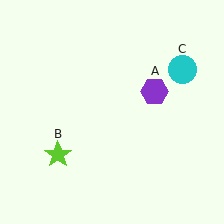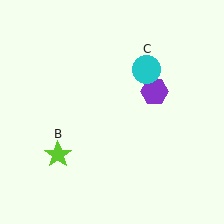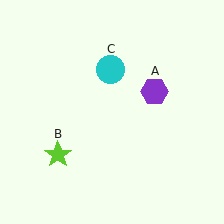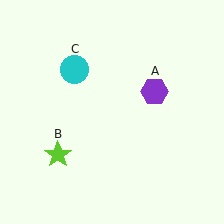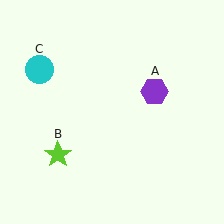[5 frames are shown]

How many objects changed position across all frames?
1 object changed position: cyan circle (object C).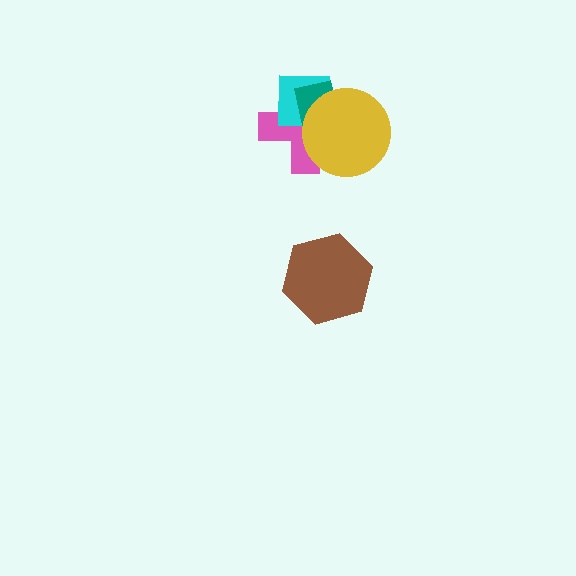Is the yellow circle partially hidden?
No, no other shape covers it.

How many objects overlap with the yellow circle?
3 objects overlap with the yellow circle.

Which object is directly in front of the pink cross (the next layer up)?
The cyan square is directly in front of the pink cross.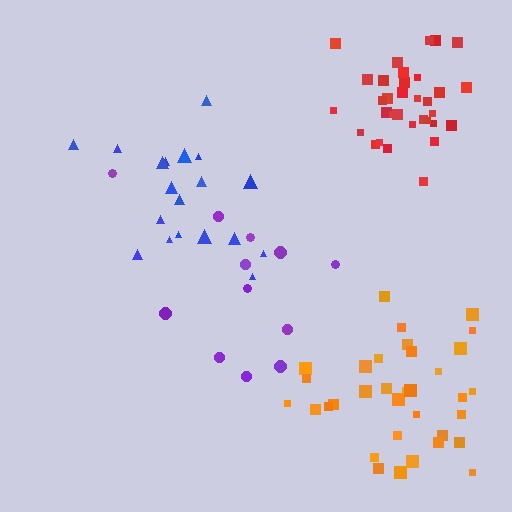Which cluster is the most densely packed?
Red.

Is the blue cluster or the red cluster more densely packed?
Red.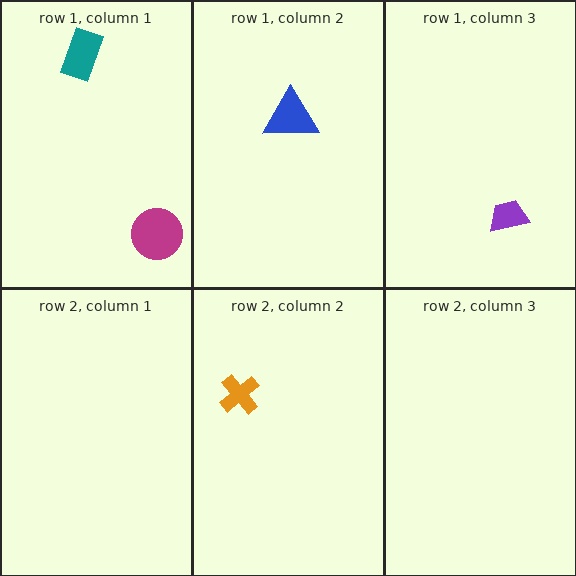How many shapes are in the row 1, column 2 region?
1.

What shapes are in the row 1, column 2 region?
The blue triangle.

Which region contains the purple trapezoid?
The row 1, column 3 region.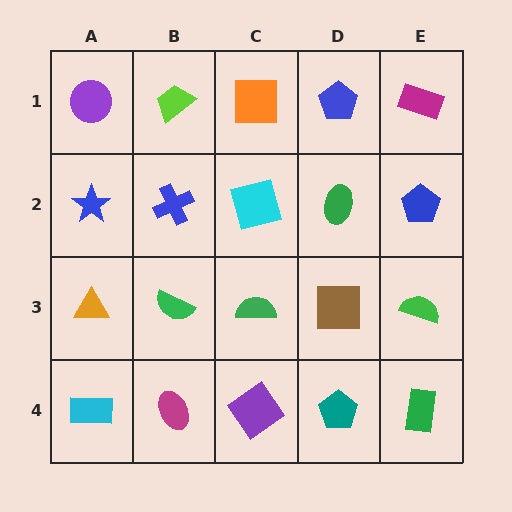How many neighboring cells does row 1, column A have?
2.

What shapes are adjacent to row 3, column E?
A blue pentagon (row 2, column E), a green rectangle (row 4, column E), a brown square (row 3, column D).